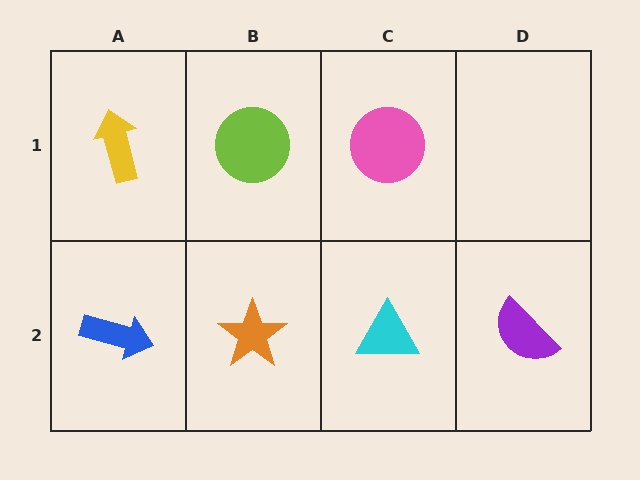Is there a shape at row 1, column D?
No, that cell is empty.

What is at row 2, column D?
A purple semicircle.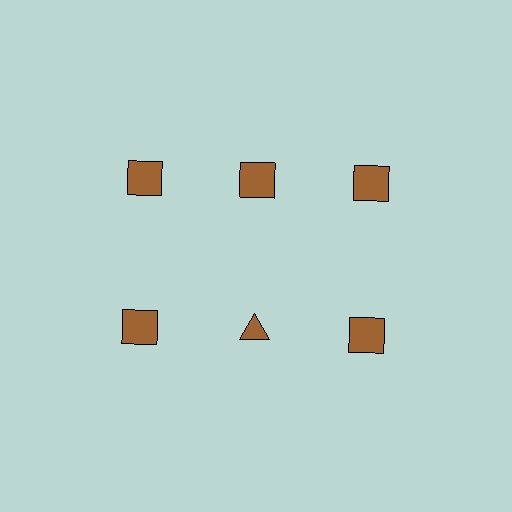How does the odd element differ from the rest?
It has a different shape: triangle instead of square.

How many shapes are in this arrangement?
There are 6 shapes arranged in a grid pattern.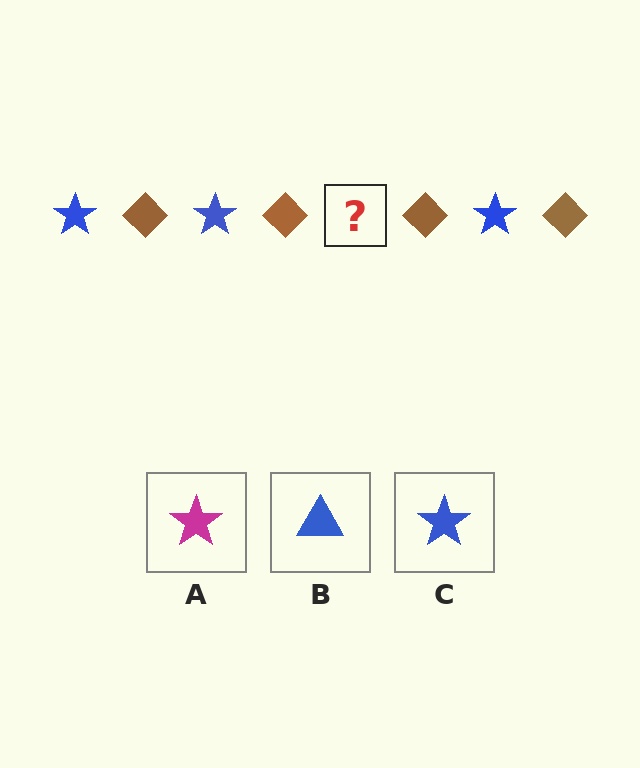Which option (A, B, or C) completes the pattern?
C.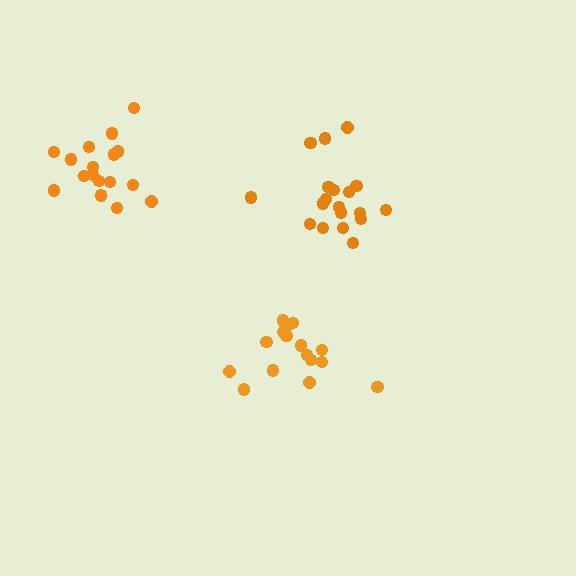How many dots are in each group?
Group 1: 19 dots, Group 2: 16 dots, Group 3: 17 dots (52 total).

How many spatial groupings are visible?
There are 3 spatial groupings.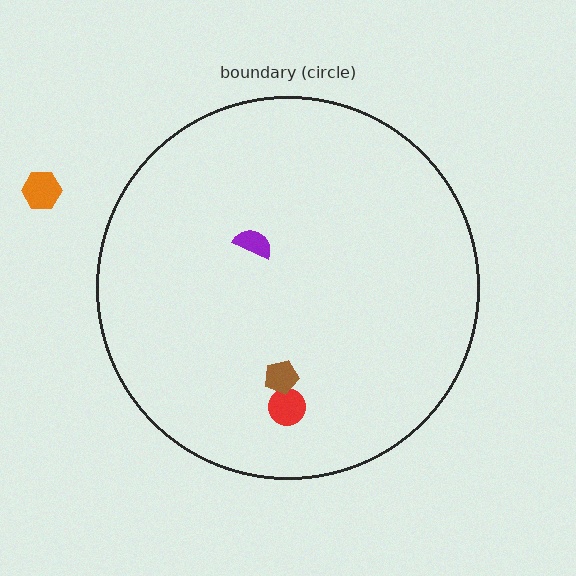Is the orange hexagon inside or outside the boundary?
Outside.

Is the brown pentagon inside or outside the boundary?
Inside.